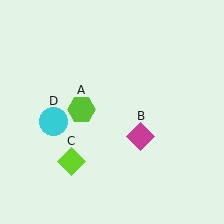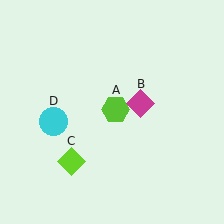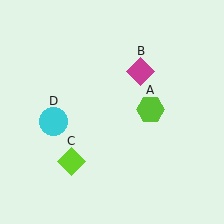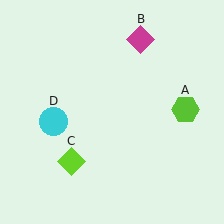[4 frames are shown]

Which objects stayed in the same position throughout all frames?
Lime diamond (object C) and cyan circle (object D) remained stationary.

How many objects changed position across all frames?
2 objects changed position: lime hexagon (object A), magenta diamond (object B).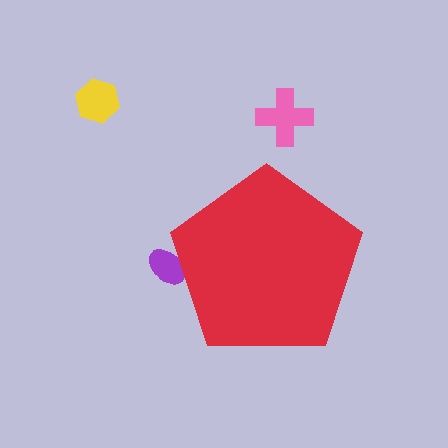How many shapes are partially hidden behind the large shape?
1 shape is partially hidden.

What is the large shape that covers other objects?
A red pentagon.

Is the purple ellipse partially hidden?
Yes, the purple ellipse is partially hidden behind the red pentagon.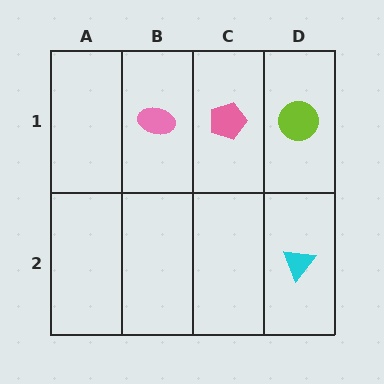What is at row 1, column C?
A pink pentagon.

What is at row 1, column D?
A lime circle.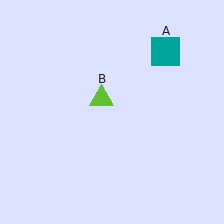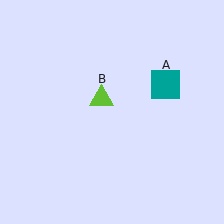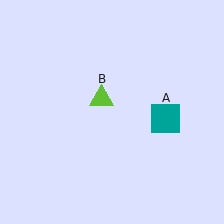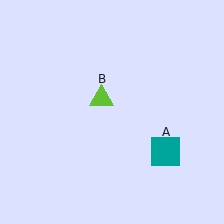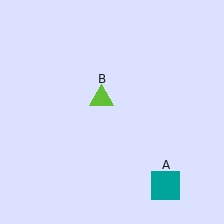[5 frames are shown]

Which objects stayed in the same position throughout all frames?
Lime triangle (object B) remained stationary.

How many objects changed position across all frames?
1 object changed position: teal square (object A).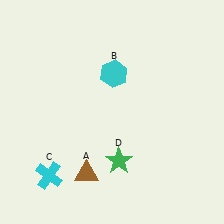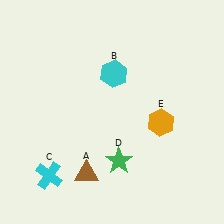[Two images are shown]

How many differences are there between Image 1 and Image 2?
There is 1 difference between the two images.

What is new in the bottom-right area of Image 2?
An orange hexagon (E) was added in the bottom-right area of Image 2.